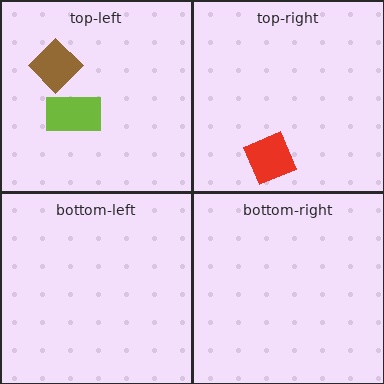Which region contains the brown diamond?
The top-left region.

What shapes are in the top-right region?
The red square.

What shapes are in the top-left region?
The brown diamond, the lime rectangle.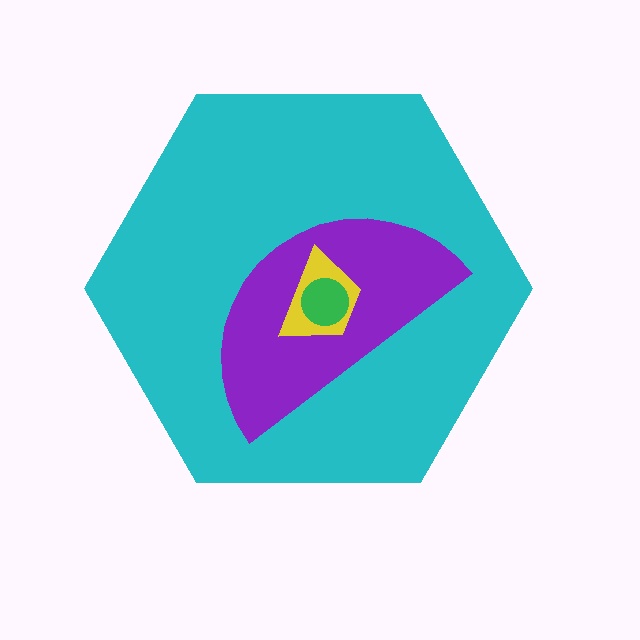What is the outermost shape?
The cyan hexagon.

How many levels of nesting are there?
4.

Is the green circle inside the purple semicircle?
Yes.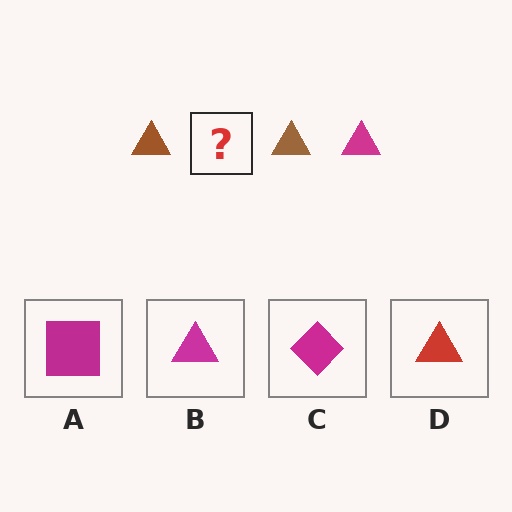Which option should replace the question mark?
Option B.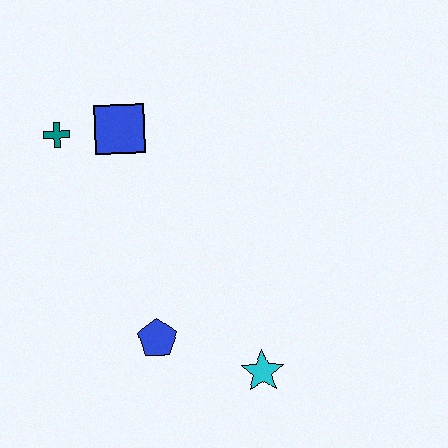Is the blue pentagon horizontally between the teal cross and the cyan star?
Yes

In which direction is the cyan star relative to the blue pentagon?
The cyan star is to the right of the blue pentagon.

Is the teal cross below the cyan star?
No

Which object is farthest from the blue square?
The cyan star is farthest from the blue square.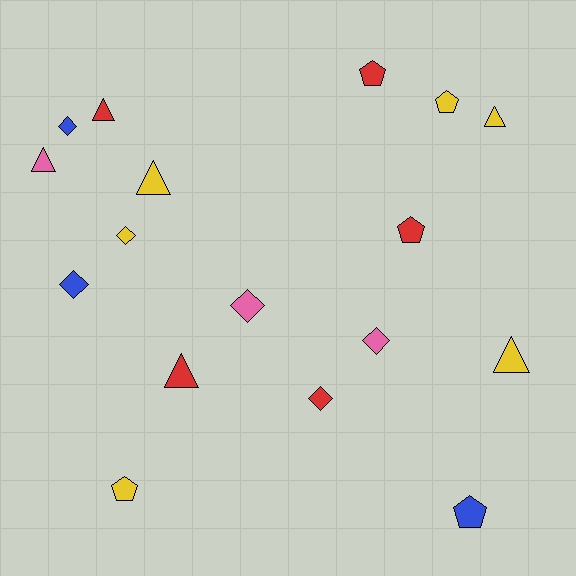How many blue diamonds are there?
There are 2 blue diamonds.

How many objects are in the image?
There are 17 objects.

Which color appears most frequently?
Yellow, with 6 objects.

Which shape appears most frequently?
Triangle, with 6 objects.